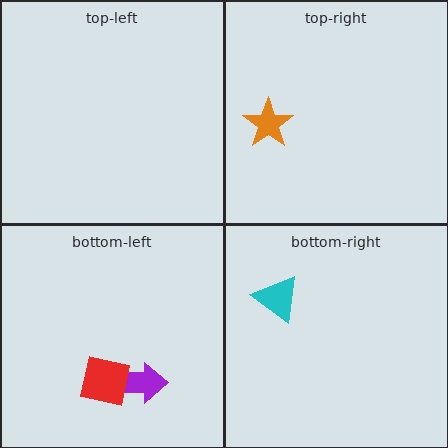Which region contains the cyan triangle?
The bottom-right region.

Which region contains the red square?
The bottom-left region.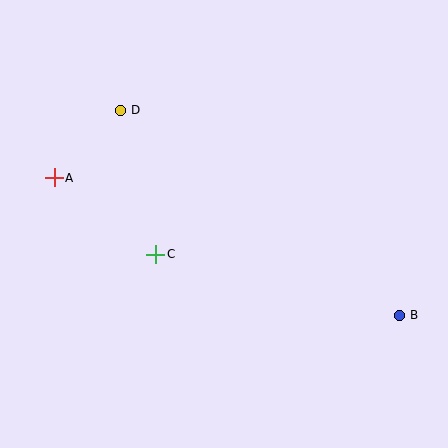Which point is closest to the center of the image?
Point C at (156, 254) is closest to the center.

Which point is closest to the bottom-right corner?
Point B is closest to the bottom-right corner.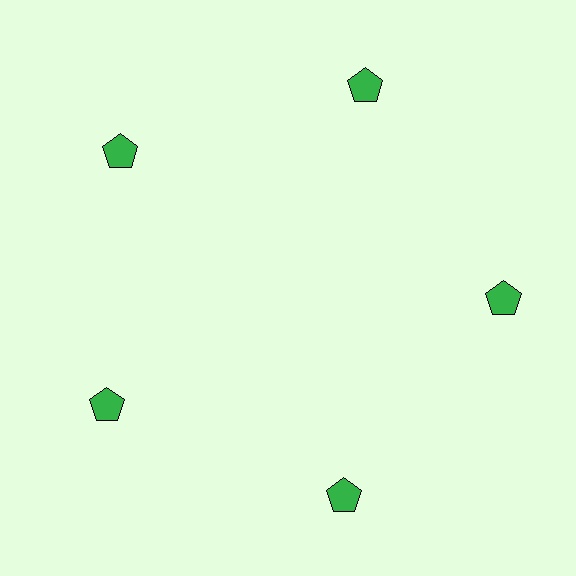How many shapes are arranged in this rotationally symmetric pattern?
There are 5 shapes, arranged in 5 groups of 1.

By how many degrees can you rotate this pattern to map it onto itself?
The pattern maps onto itself every 72 degrees of rotation.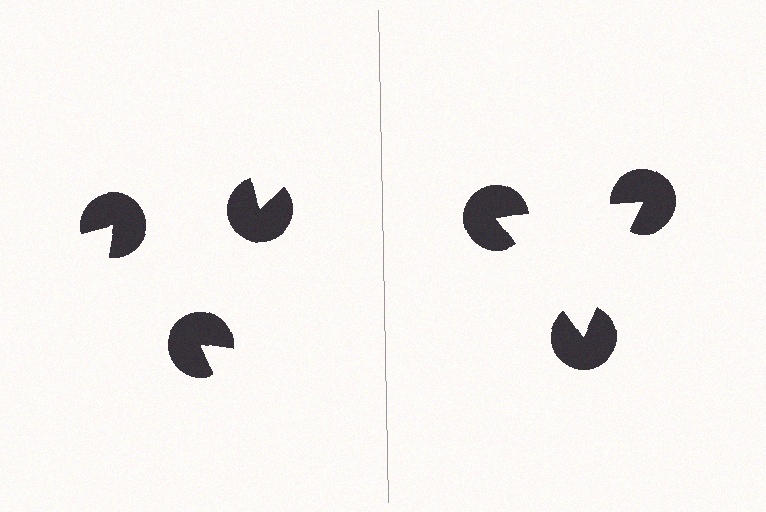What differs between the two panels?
The pac-man discs are positioned identically on both sides; only the wedge orientations differ. On the right they align to a triangle; on the left they are misaligned.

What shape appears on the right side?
An illusory triangle.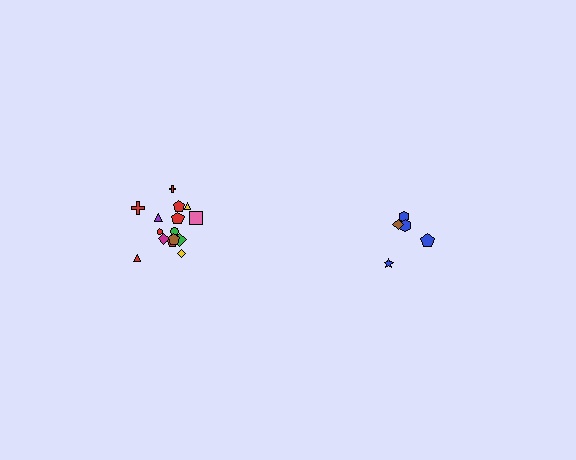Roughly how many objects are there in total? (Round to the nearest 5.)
Roughly 20 objects in total.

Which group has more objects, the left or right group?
The left group.